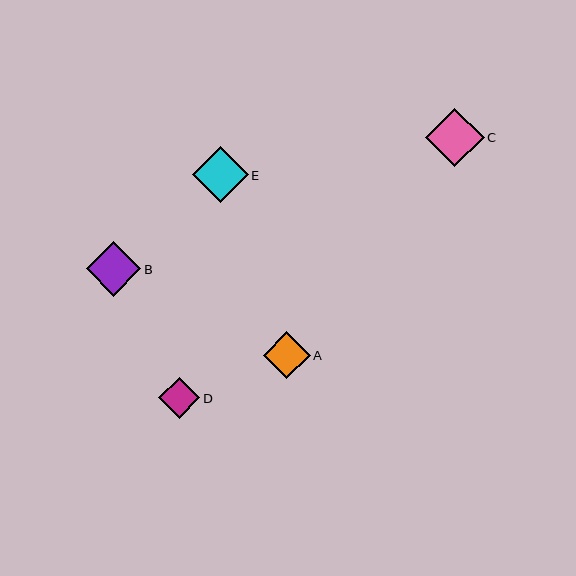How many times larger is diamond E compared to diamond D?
Diamond E is approximately 1.4 times the size of diamond D.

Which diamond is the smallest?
Diamond D is the smallest with a size of approximately 41 pixels.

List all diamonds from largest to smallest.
From largest to smallest: C, E, B, A, D.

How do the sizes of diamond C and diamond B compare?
Diamond C and diamond B are approximately the same size.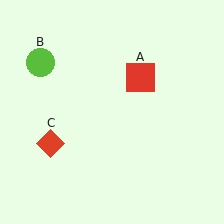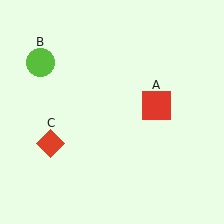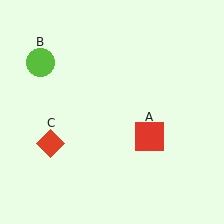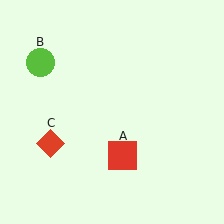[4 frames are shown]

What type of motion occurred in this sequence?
The red square (object A) rotated clockwise around the center of the scene.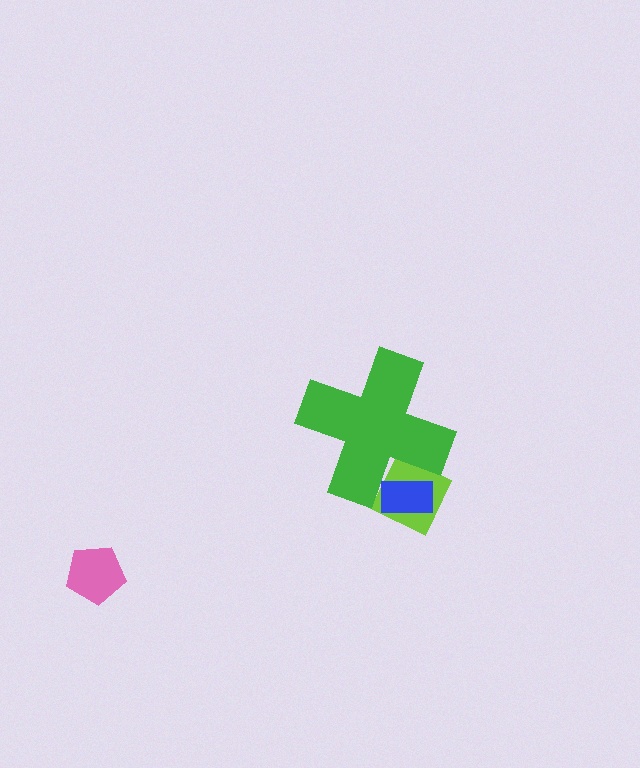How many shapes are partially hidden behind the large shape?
2 shapes are partially hidden.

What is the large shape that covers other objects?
A green cross.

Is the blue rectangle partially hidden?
Yes, the blue rectangle is partially hidden behind the green cross.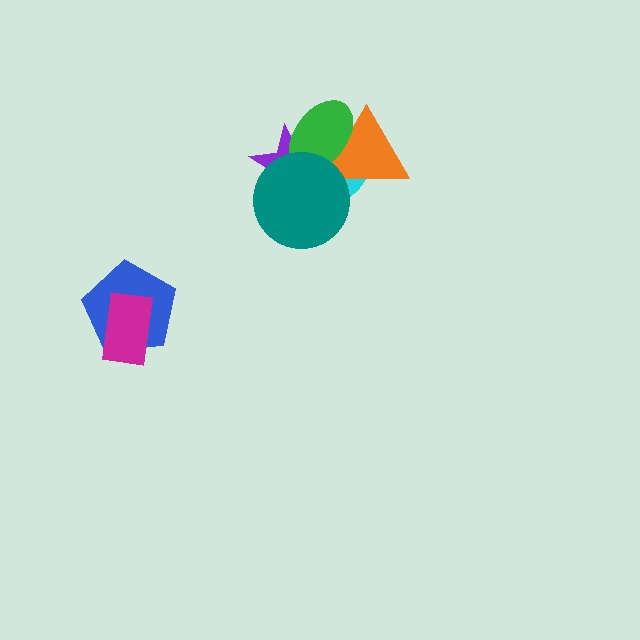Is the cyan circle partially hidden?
Yes, it is partially covered by another shape.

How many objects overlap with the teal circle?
4 objects overlap with the teal circle.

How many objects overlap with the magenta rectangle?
1 object overlaps with the magenta rectangle.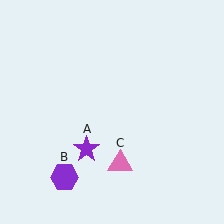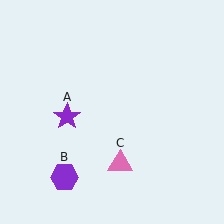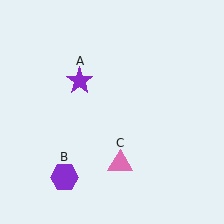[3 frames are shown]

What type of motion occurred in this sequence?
The purple star (object A) rotated clockwise around the center of the scene.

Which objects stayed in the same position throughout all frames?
Purple hexagon (object B) and pink triangle (object C) remained stationary.